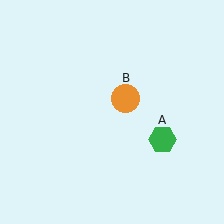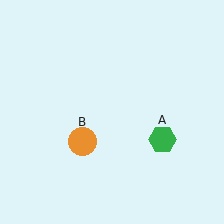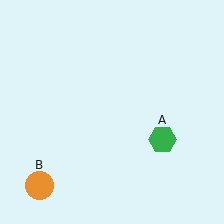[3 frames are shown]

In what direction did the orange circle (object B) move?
The orange circle (object B) moved down and to the left.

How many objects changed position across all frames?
1 object changed position: orange circle (object B).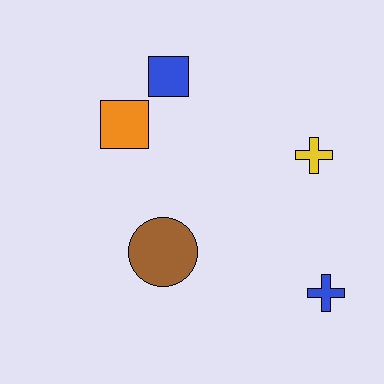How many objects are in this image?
There are 5 objects.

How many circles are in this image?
There is 1 circle.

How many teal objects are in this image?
There are no teal objects.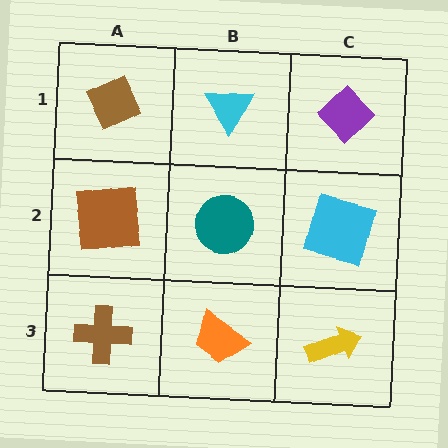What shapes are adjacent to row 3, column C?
A cyan square (row 2, column C), an orange trapezoid (row 3, column B).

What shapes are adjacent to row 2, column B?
A cyan triangle (row 1, column B), an orange trapezoid (row 3, column B), a brown square (row 2, column A), a cyan square (row 2, column C).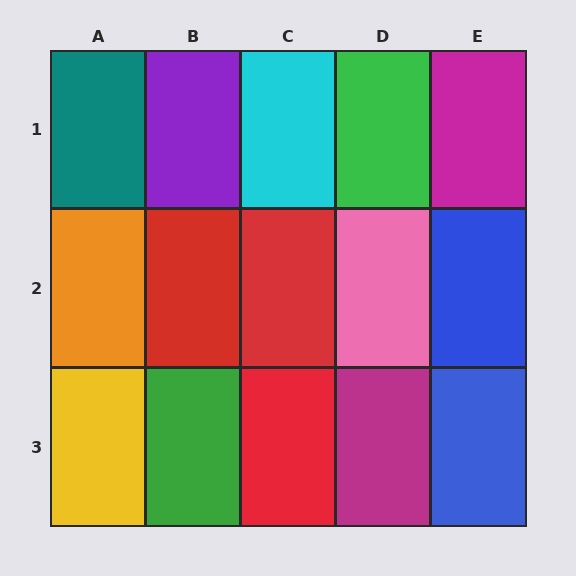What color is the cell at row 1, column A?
Teal.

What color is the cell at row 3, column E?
Blue.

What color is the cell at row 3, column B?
Green.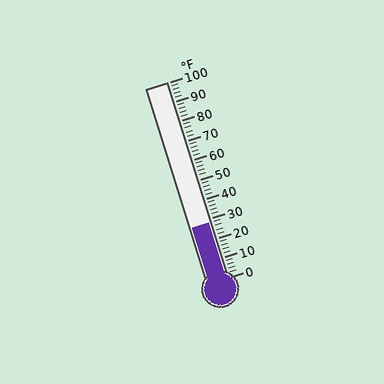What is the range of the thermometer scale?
The thermometer scale ranges from 0°F to 100°F.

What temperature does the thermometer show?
The thermometer shows approximately 28°F.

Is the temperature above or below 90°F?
The temperature is below 90°F.